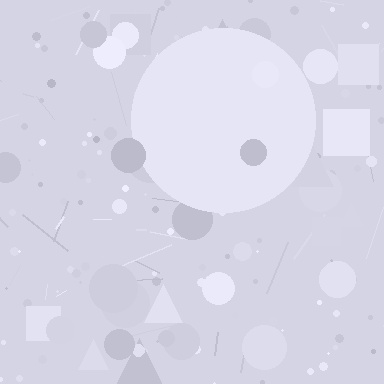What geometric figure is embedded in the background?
A circle is embedded in the background.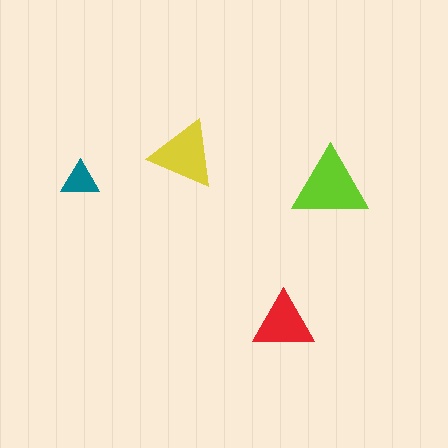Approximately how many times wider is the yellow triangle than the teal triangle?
About 2 times wider.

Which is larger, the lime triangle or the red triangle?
The lime one.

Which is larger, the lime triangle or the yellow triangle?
The lime one.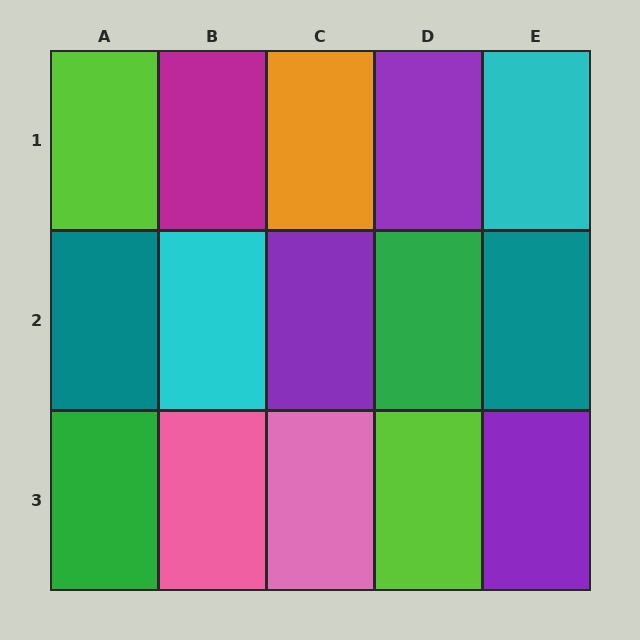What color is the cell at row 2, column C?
Purple.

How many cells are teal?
2 cells are teal.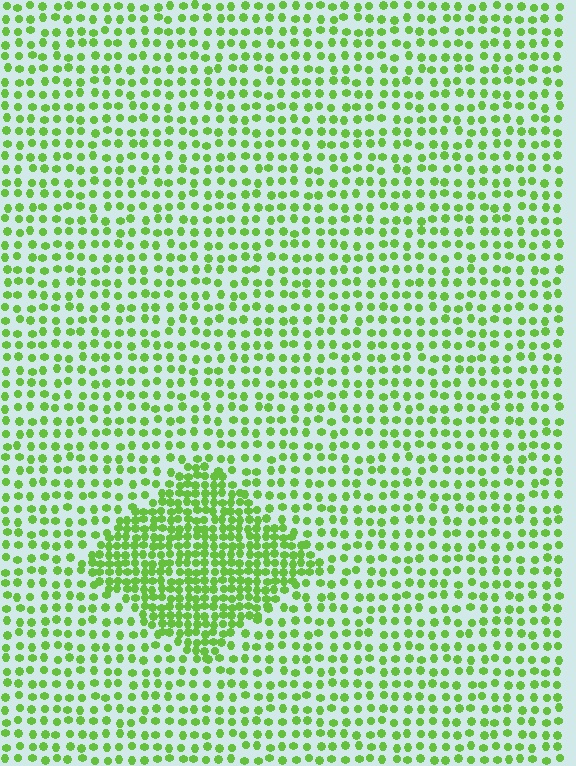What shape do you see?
I see a diamond.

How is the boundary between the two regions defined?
The boundary is defined by a change in element density (approximately 2.1x ratio). All elements are the same color, size, and shape.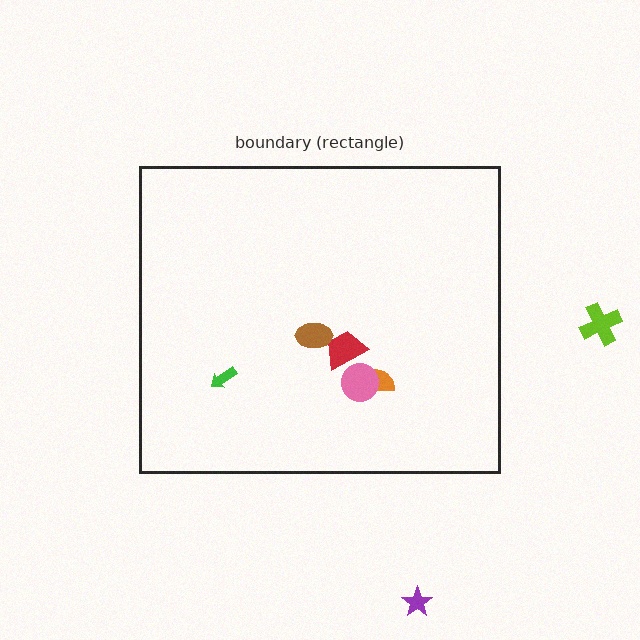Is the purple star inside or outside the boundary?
Outside.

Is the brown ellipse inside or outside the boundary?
Inside.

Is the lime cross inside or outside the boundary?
Outside.